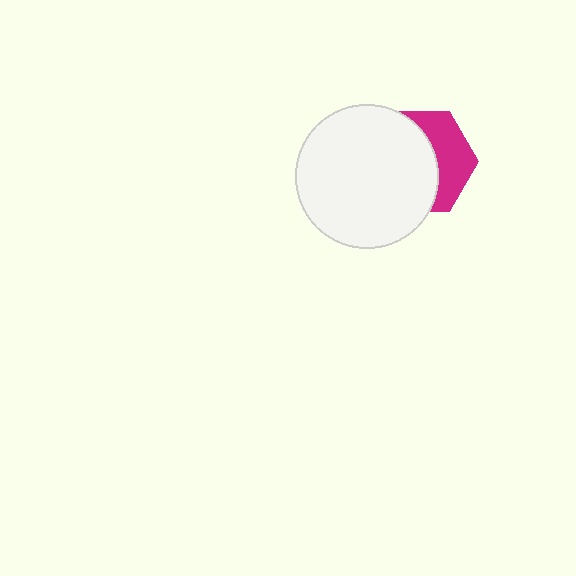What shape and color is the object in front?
The object in front is a white circle.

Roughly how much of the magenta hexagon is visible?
A small part of it is visible (roughly 38%).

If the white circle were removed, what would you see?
You would see the complete magenta hexagon.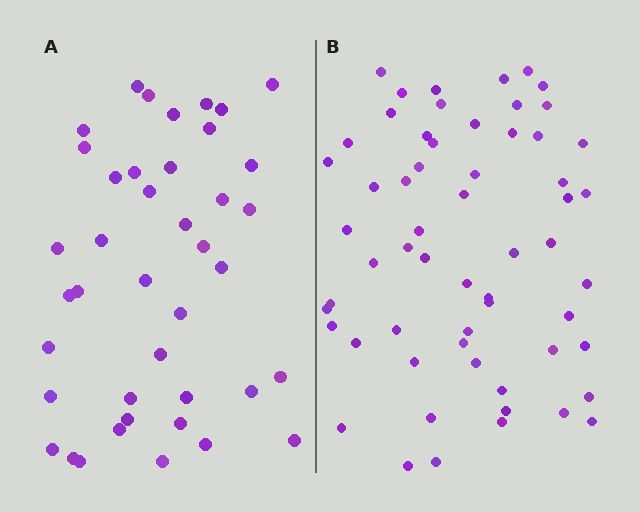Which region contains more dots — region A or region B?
Region B (the right region) has more dots.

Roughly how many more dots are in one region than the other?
Region B has approximately 20 more dots than region A.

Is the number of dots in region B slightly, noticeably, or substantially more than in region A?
Region B has noticeably more, but not dramatically so. The ratio is roughly 1.4 to 1.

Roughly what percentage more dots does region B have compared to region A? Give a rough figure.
About 45% more.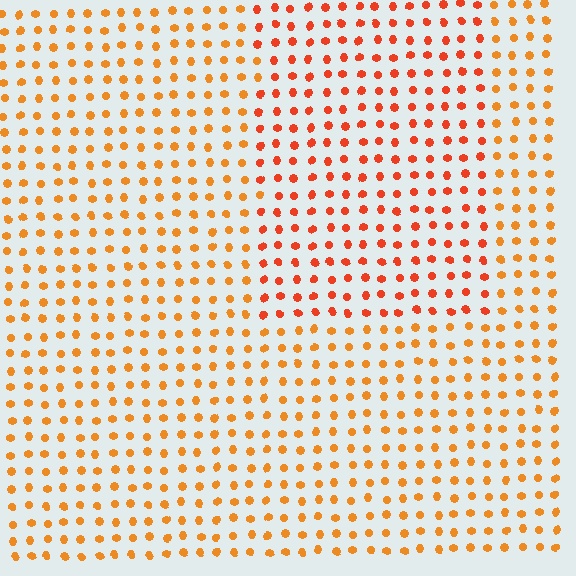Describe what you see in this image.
The image is filled with small orange elements in a uniform arrangement. A rectangle-shaped region is visible where the elements are tinted to a slightly different hue, forming a subtle color boundary.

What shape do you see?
I see a rectangle.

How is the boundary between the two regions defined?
The boundary is defined purely by a slight shift in hue (about 23 degrees). Spacing, size, and orientation are identical on both sides.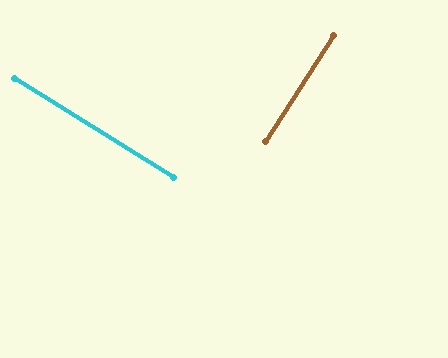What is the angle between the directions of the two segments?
Approximately 89 degrees.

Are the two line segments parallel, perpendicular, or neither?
Perpendicular — they meet at approximately 89°.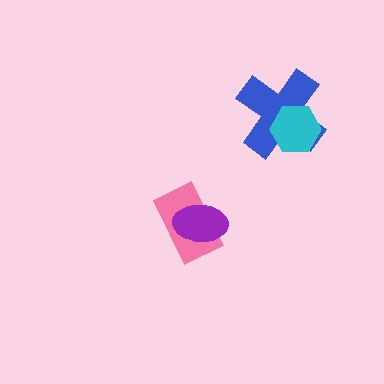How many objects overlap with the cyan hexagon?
1 object overlaps with the cyan hexagon.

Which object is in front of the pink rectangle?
The purple ellipse is in front of the pink rectangle.